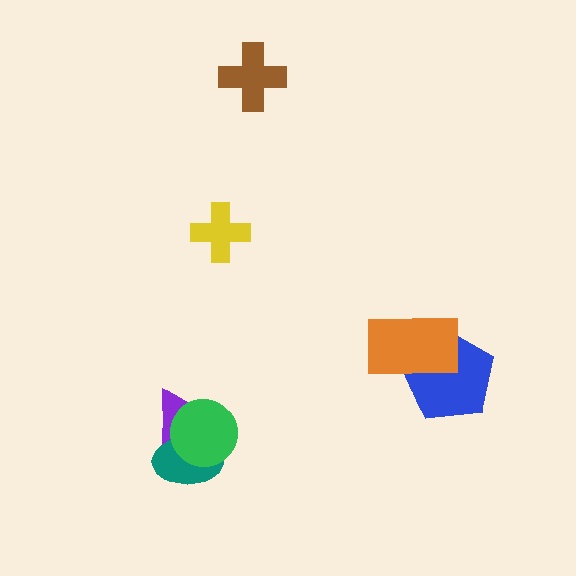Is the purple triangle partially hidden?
Yes, it is partially covered by another shape.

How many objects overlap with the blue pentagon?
1 object overlaps with the blue pentagon.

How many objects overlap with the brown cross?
0 objects overlap with the brown cross.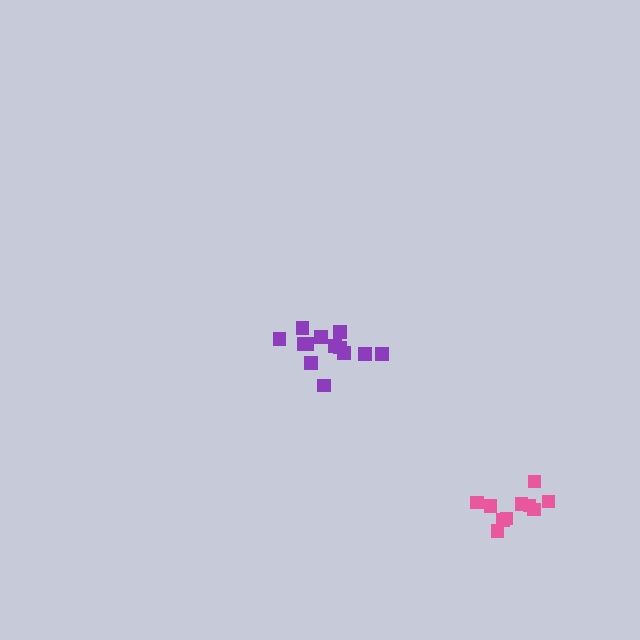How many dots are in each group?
Group 1: 13 dots, Group 2: 10 dots (23 total).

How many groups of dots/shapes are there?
There are 2 groups.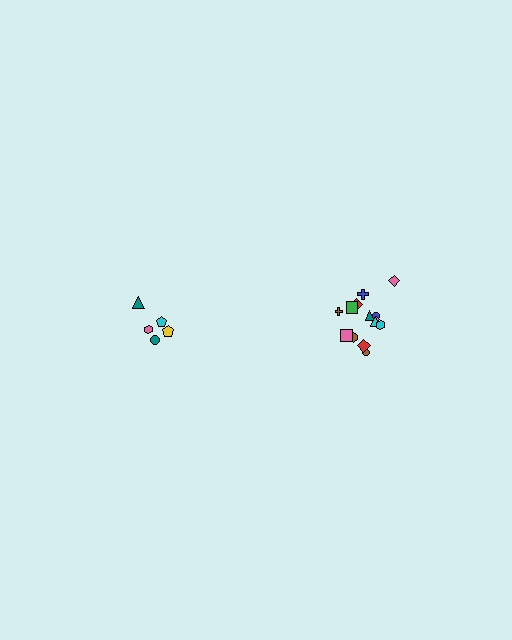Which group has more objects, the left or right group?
The right group.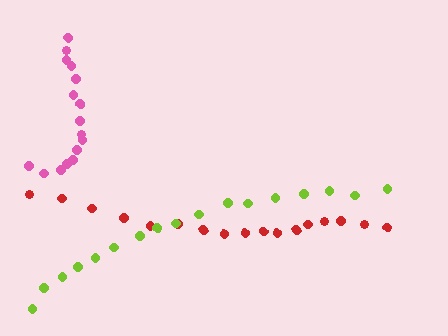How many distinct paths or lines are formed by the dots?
There are 3 distinct paths.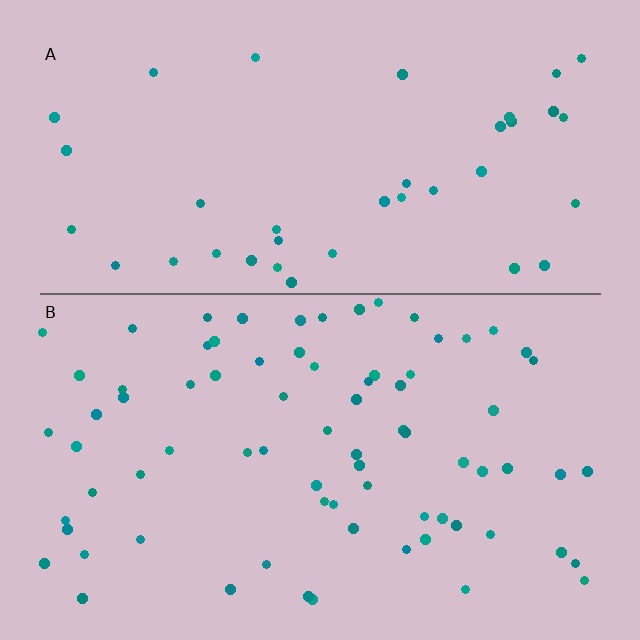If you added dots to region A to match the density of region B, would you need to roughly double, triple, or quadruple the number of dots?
Approximately double.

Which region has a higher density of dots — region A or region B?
B (the bottom).